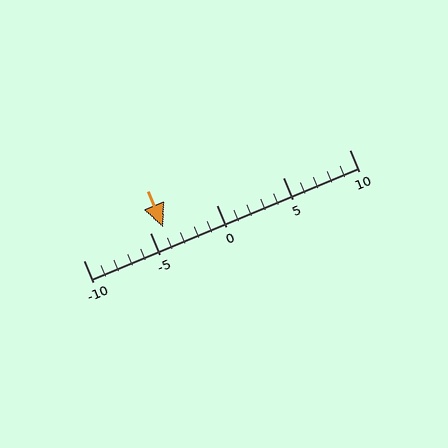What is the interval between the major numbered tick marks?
The major tick marks are spaced 5 units apart.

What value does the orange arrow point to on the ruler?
The orange arrow points to approximately -4.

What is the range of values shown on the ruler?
The ruler shows values from -10 to 10.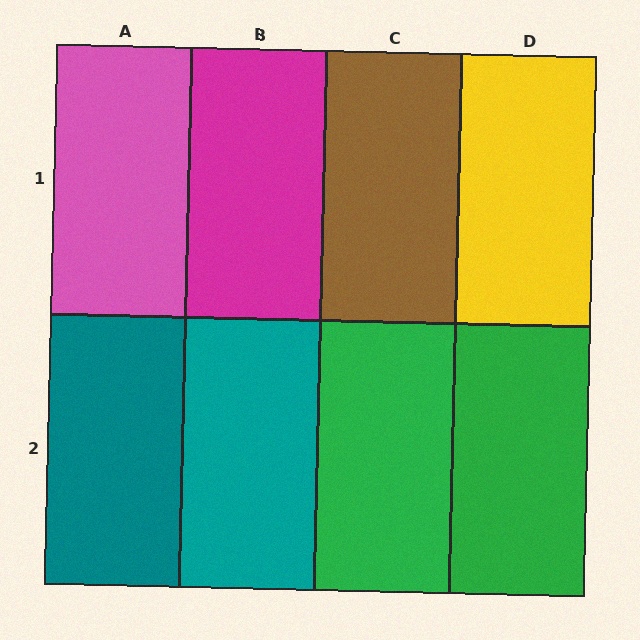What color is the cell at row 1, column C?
Brown.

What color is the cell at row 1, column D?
Yellow.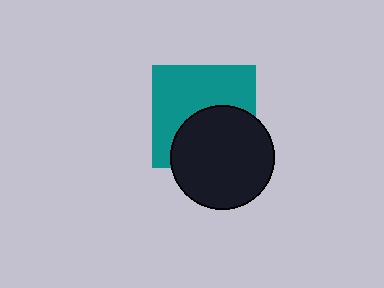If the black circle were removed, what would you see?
You would see the complete teal square.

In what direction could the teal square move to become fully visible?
The teal square could move up. That would shift it out from behind the black circle entirely.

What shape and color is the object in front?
The object in front is a black circle.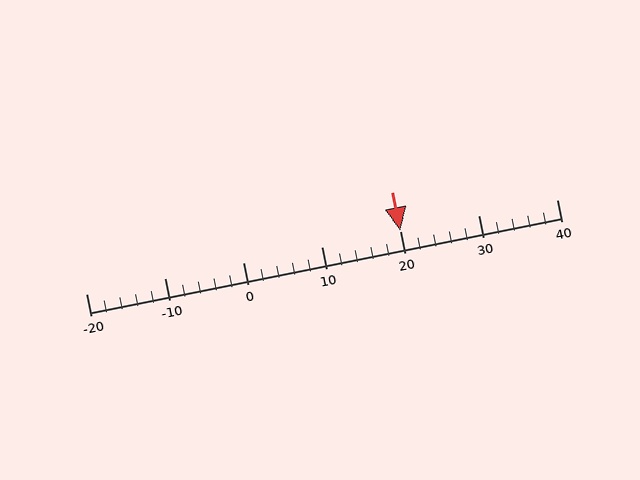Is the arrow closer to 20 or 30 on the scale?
The arrow is closer to 20.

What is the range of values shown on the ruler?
The ruler shows values from -20 to 40.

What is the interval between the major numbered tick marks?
The major tick marks are spaced 10 units apart.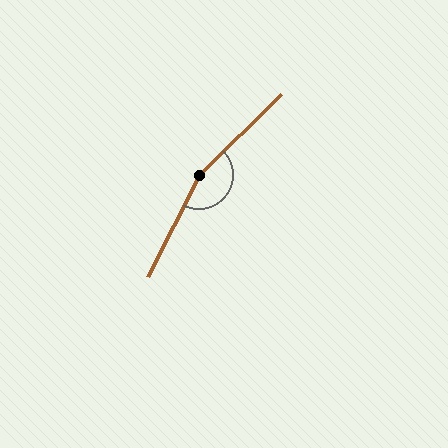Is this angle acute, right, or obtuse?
It is obtuse.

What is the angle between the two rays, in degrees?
Approximately 162 degrees.